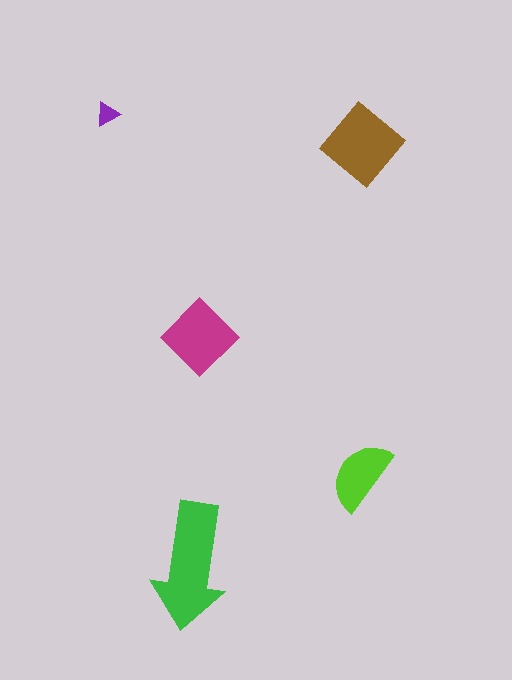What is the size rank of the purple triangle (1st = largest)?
5th.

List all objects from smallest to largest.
The purple triangle, the lime semicircle, the magenta diamond, the brown diamond, the green arrow.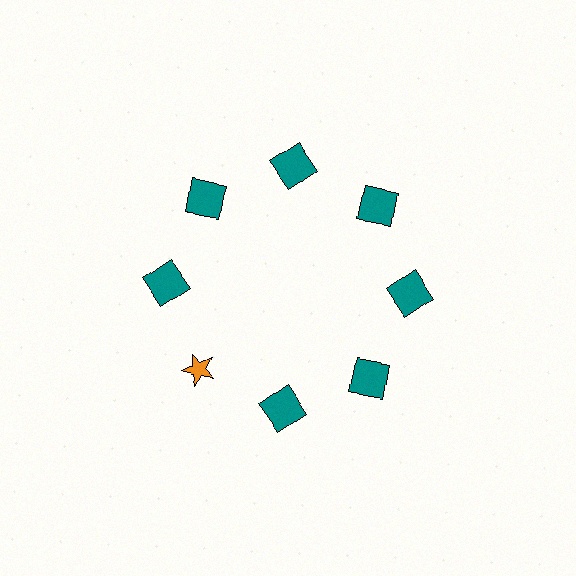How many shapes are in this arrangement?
There are 8 shapes arranged in a ring pattern.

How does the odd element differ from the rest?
It differs in both color (orange instead of teal) and shape (star instead of square).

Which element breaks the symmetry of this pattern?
The orange star at roughly the 8 o'clock position breaks the symmetry. All other shapes are teal squares.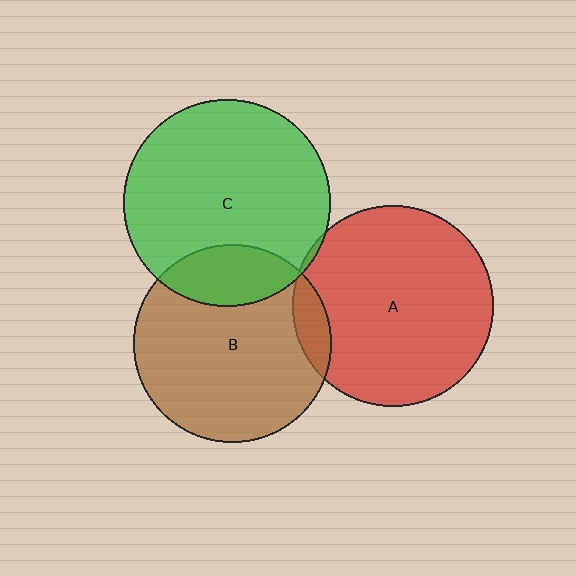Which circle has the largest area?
Circle C (green).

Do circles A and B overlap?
Yes.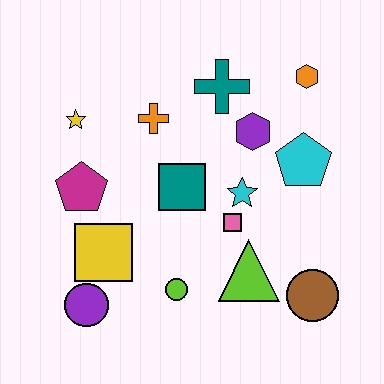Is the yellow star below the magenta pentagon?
No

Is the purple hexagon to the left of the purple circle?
No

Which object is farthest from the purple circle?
The orange hexagon is farthest from the purple circle.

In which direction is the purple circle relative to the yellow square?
The purple circle is below the yellow square.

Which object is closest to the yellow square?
The purple circle is closest to the yellow square.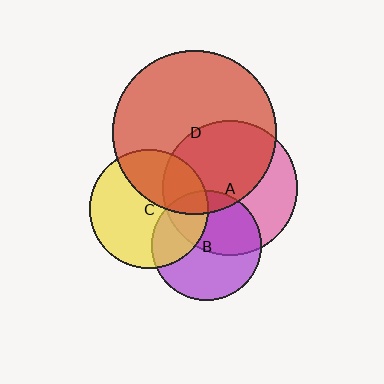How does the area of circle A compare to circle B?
Approximately 1.5 times.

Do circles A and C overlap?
Yes.